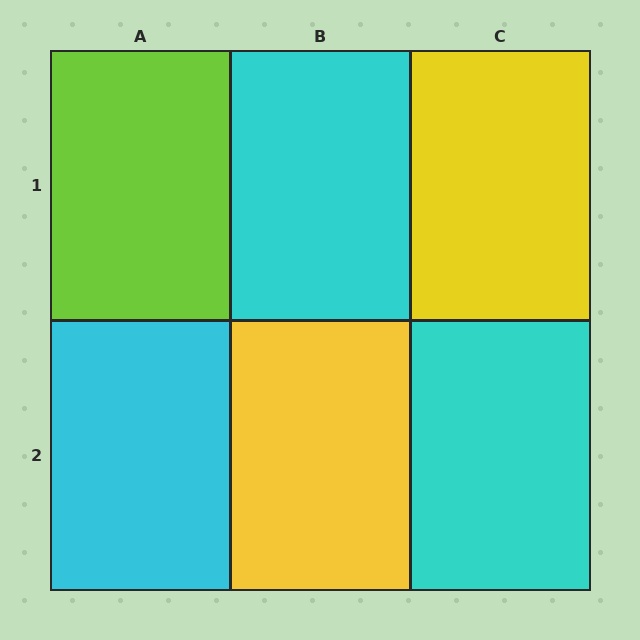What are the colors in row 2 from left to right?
Cyan, yellow, cyan.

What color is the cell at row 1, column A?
Lime.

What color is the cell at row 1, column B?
Cyan.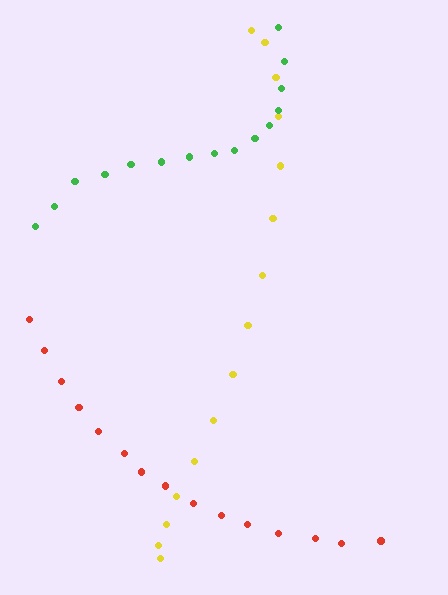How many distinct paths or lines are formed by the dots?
There are 3 distinct paths.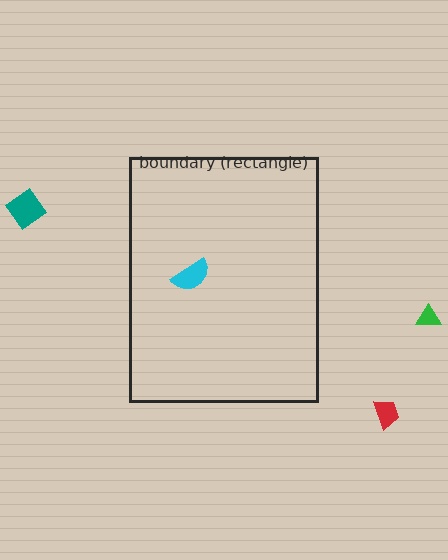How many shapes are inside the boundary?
1 inside, 3 outside.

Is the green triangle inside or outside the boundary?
Outside.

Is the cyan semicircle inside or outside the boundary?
Inside.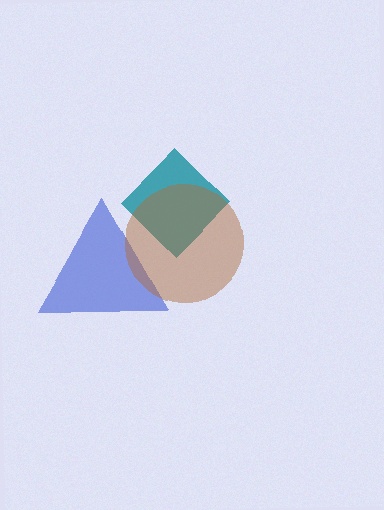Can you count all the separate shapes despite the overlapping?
Yes, there are 3 separate shapes.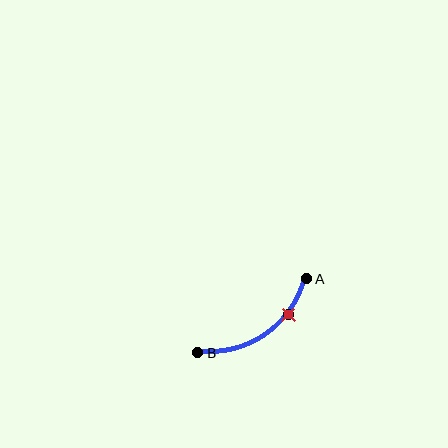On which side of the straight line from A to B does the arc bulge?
The arc bulges below and to the right of the straight line connecting A and B.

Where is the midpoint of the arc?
The arc midpoint is the point on the curve farthest from the straight line joining A and B. It sits below and to the right of that line.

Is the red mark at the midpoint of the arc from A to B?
No. The red mark lies on the arc but is closer to endpoint A. The arc midpoint would be at the point on the curve equidistant along the arc from both A and B.